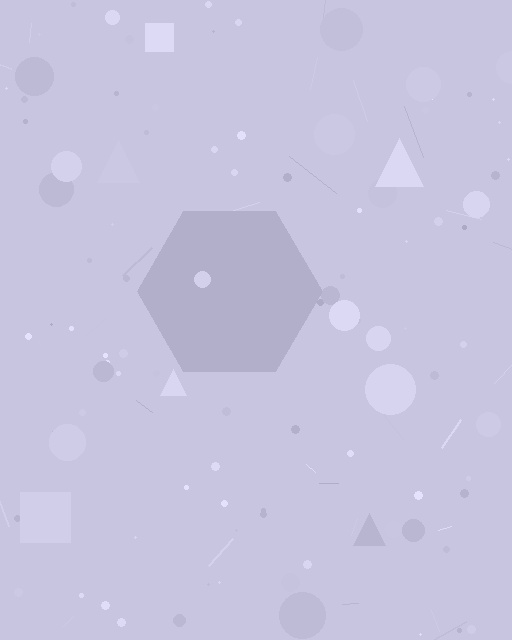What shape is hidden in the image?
A hexagon is hidden in the image.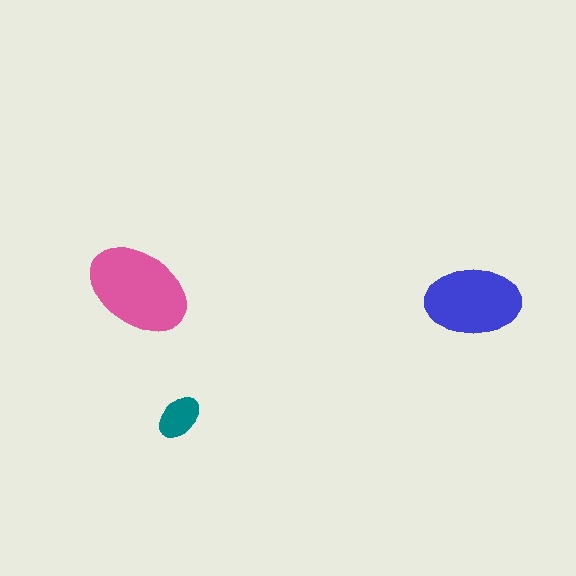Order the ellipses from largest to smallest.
the pink one, the blue one, the teal one.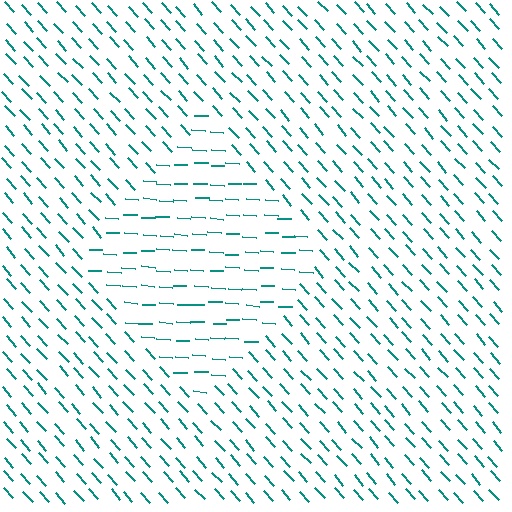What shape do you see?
I see a diamond.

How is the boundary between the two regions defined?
The boundary is defined purely by a change in line orientation (approximately 45 degrees difference). All lines are the same color and thickness.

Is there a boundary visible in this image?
Yes, there is a texture boundary formed by a change in line orientation.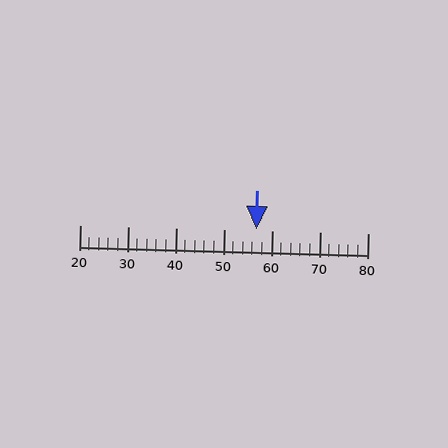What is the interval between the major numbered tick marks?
The major tick marks are spaced 10 units apart.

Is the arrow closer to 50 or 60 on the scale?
The arrow is closer to 60.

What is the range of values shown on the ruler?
The ruler shows values from 20 to 80.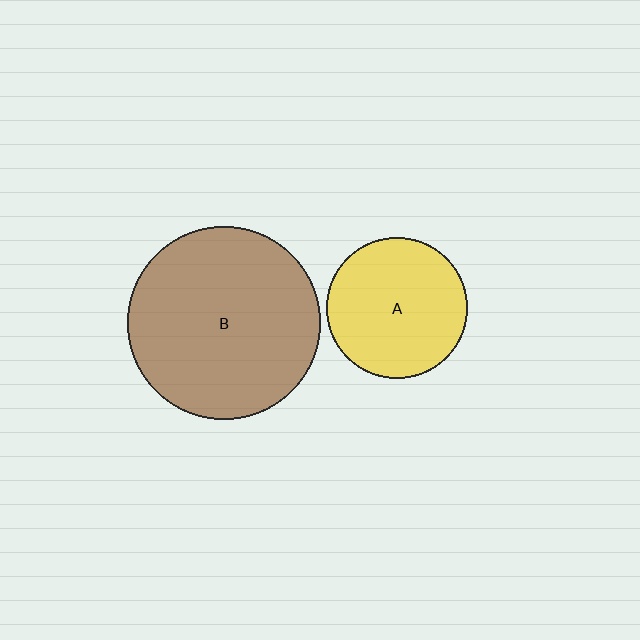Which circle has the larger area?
Circle B (brown).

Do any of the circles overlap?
No, none of the circles overlap.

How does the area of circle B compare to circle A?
Approximately 1.9 times.